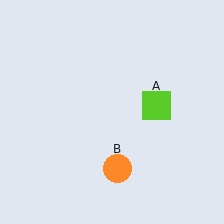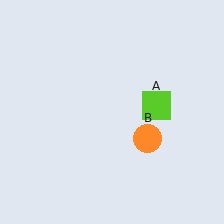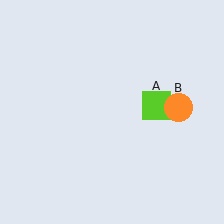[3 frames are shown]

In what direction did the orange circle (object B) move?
The orange circle (object B) moved up and to the right.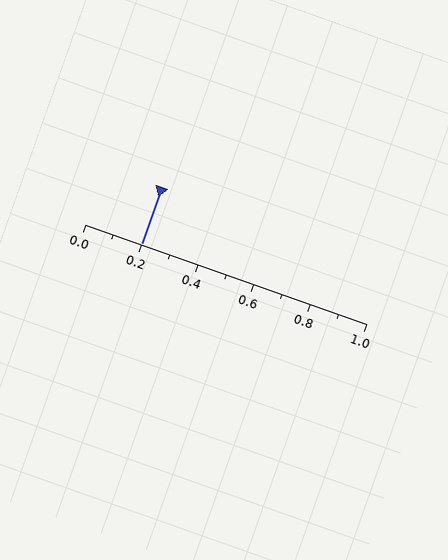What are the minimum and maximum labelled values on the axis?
The axis runs from 0.0 to 1.0.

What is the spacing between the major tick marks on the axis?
The major ticks are spaced 0.2 apart.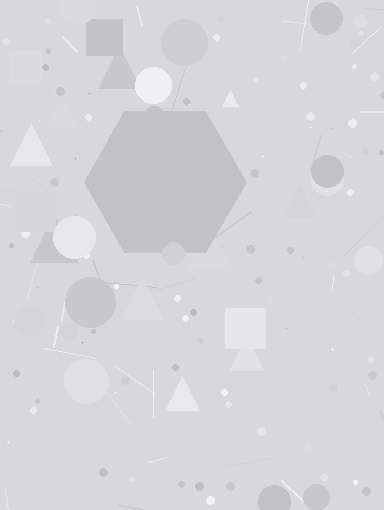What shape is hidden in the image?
A hexagon is hidden in the image.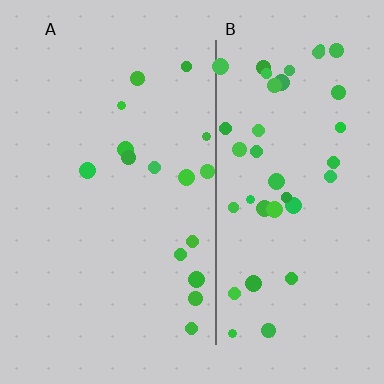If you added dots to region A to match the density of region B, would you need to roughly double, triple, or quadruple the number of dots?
Approximately triple.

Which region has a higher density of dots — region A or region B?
B (the right).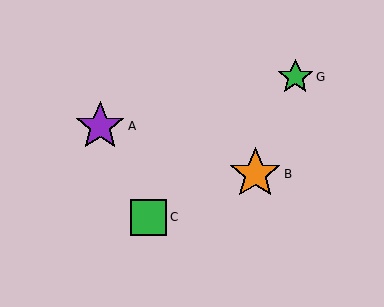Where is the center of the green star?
The center of the green star is at (295, 77).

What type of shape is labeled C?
Shape C is a green square.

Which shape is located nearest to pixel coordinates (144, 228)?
The green square (labeled C) at (149, 217) is nearest to that location.